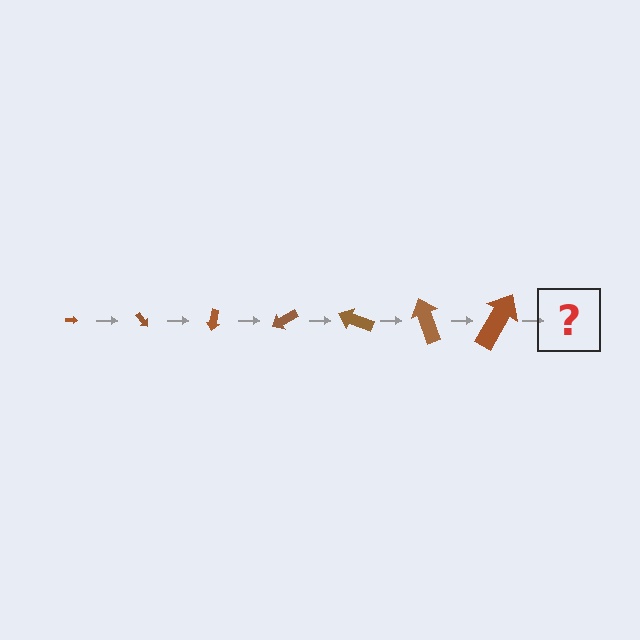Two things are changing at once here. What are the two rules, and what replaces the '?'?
The two rules are that the arrow grows larger each step and it rotates 50 degrees each step. The '?' should be an arrow, larger than the previous one and rotated 350 degrees from the start.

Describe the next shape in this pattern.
It should be an arrow, larger than the previous one and rotated 350 degrees from the start.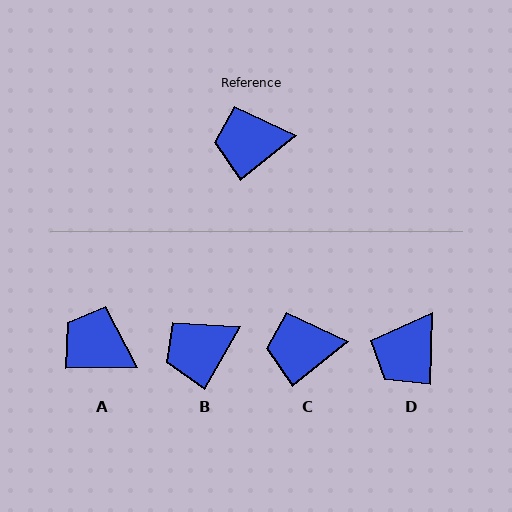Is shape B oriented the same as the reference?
No, it is off by about 21 degrees.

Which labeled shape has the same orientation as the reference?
C.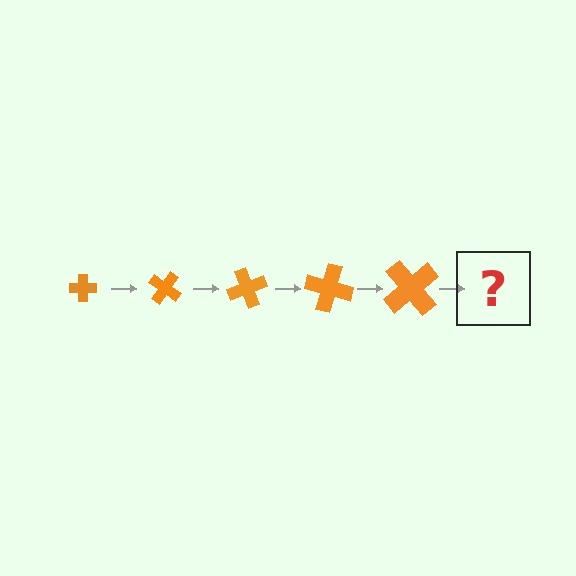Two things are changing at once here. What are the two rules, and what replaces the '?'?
The two rules are that the cross grows larger each step and it rotates 35 degrees each step. The '?' should be a cross, larger than the previous one and rotated 175 degrees from the start.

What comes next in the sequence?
The next element should be a cross, larger than the previous one and rotated 175 degrees from the start.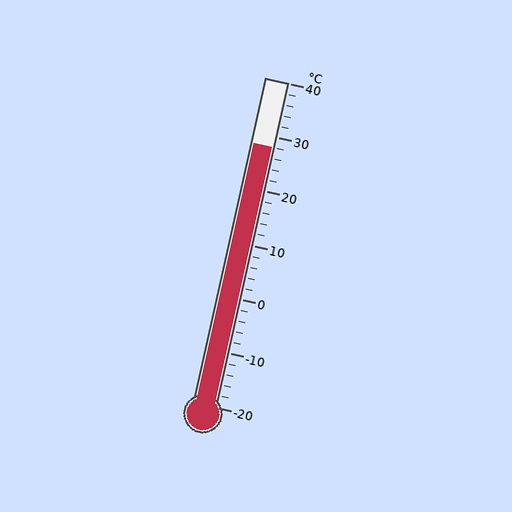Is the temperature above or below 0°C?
The temperature is above 0°C.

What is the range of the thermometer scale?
The thermometer scale ranges from -20°C to 40°C.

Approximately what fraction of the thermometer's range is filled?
The thermometer is filled to approximately 80% of its range.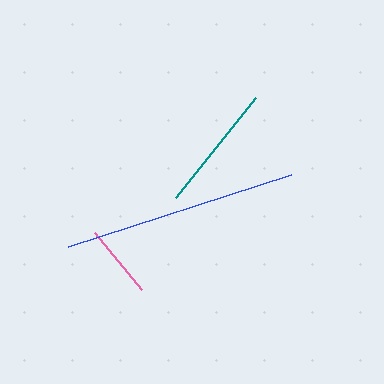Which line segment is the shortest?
The pink line is the shortest at approximately 74 pixels.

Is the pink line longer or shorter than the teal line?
The teal line is longer than the pink line.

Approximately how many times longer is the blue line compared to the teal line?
The blue line is approximately 1.8 times the length of the teal line.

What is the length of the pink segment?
The pink segment is approximately 74 pixels long.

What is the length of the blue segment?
The blue segment is approximately 235 pixels long.